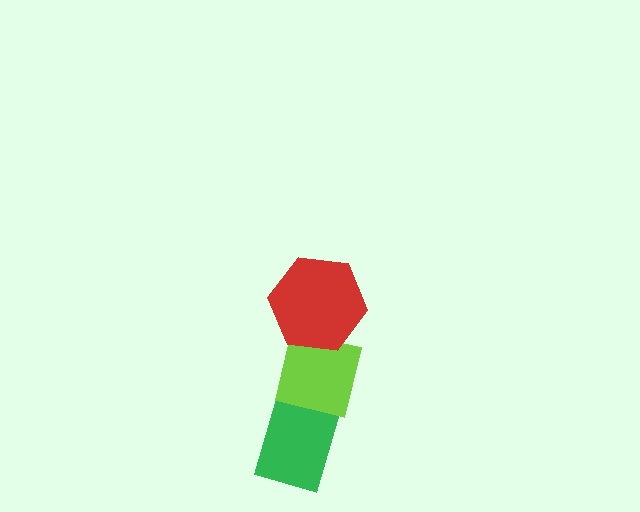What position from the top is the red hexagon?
The red hexagon is 1st from the top.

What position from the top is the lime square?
The lime square is 2nd from the top.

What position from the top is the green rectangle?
The green rectangle is 3rd from the top.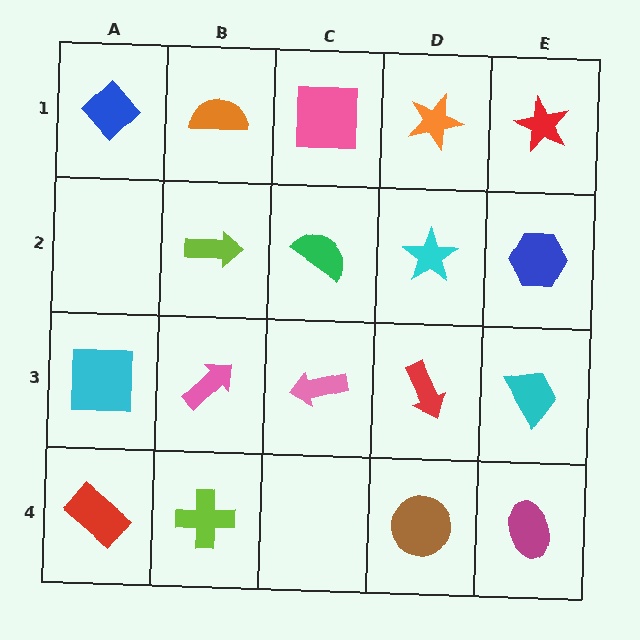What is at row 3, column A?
A cyan square.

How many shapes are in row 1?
5 shapes.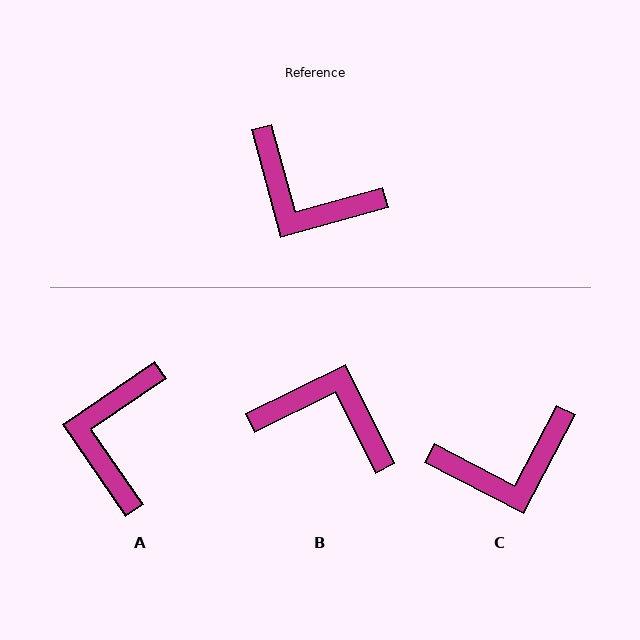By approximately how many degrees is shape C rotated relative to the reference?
Approximately 47 degrees counter-clockwise.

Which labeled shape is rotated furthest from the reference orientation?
B, about 169 degrees away.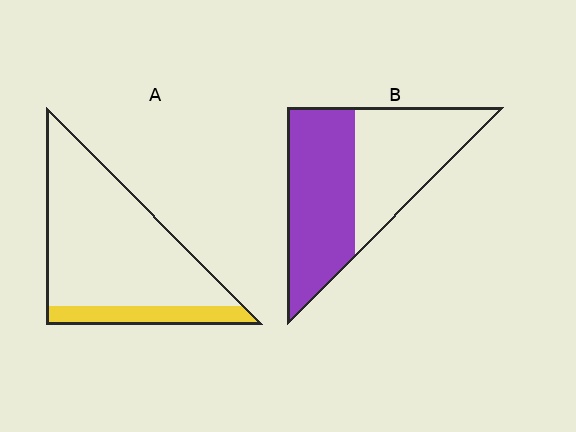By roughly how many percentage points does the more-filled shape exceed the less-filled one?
By roughly 35 percentage points (B over A).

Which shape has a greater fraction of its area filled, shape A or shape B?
Shape B.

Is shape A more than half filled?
No.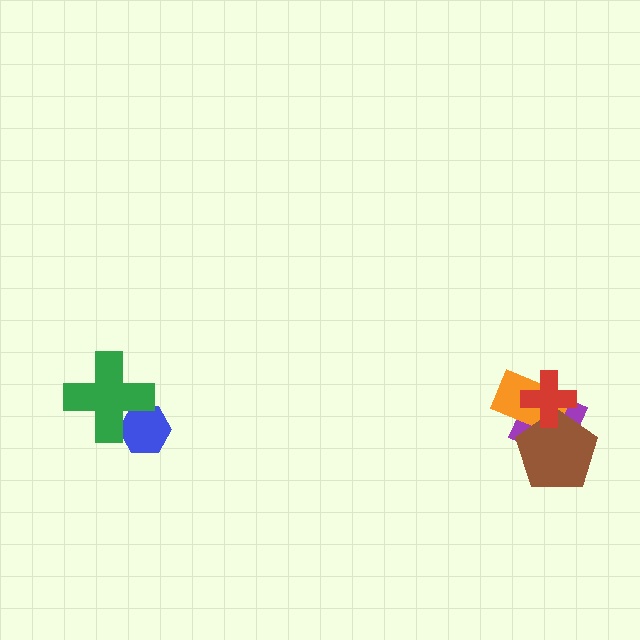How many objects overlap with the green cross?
1 object overlaps with the green cross.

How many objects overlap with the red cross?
3 objects overlap with the red cross.